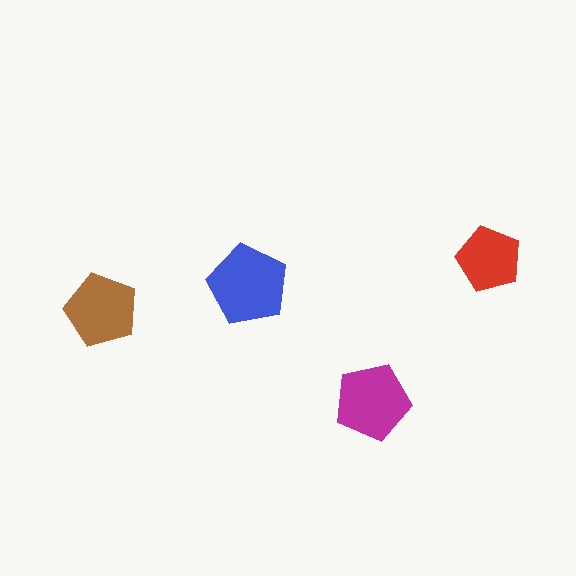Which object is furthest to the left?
The brown pentagon is leftmost.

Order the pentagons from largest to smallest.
the blue one, the magenta one, the brown one, the red one.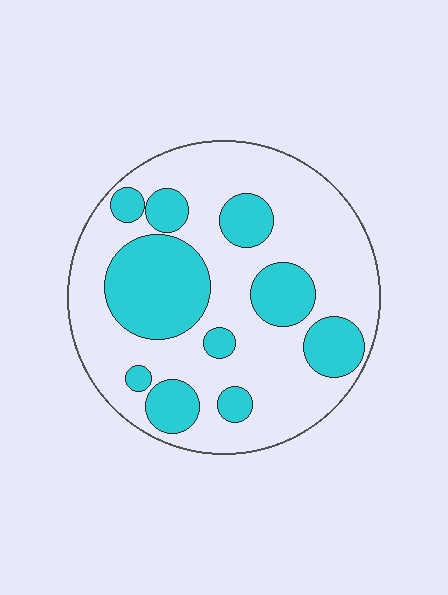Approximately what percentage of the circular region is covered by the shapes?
Approximately 30%.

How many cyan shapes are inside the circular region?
10.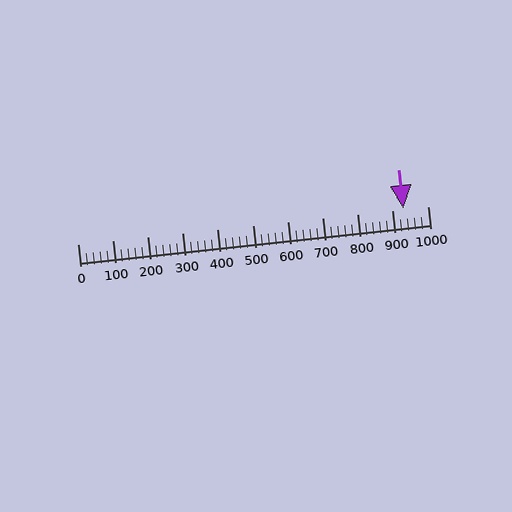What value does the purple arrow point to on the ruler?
The purple arrow points to approximately 931.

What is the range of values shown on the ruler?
The ruler shows values from 0 to 1000.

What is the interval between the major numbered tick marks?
The major tick marks are spaced 100 units apart.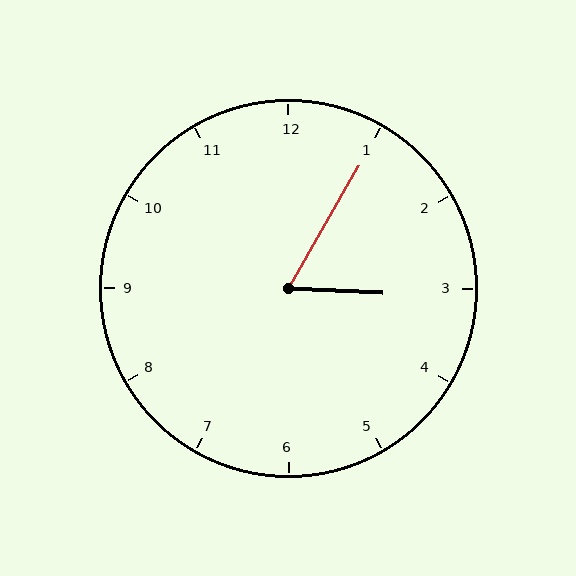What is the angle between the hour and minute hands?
Approximately 62 degrees.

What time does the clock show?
3:05.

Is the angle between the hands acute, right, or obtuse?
It is acute.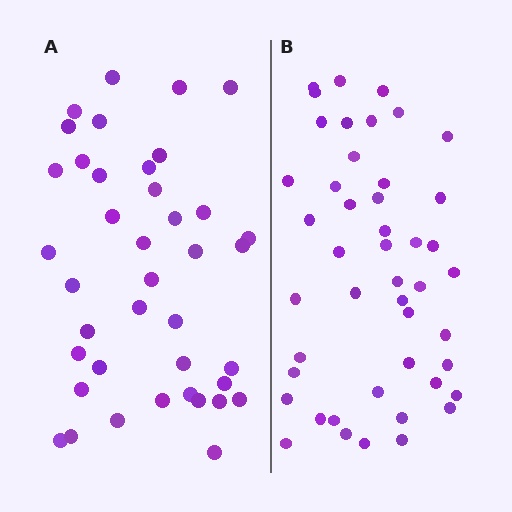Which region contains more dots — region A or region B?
Region B (the right region) has more dots.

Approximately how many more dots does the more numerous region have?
Region B has about 6 more dots than region A.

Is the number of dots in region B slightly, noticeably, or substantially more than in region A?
Region B has only slightly more — the two regions are fairly close. The ratio is roughly 1.1 to 1.